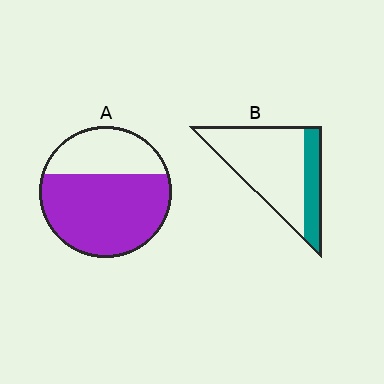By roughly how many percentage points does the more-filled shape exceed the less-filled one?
By roughly 40 percentage points (A over B).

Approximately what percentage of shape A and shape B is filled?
A is approximately 65% and B is approximately 25%.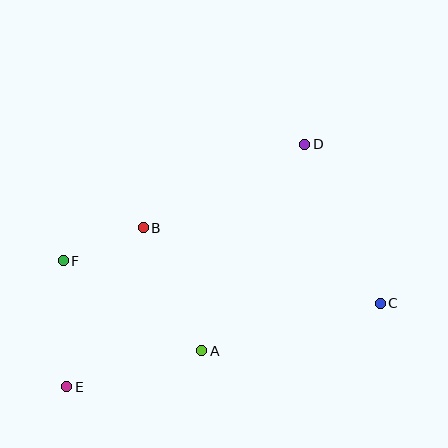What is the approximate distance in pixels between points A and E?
The distance between A and E is approximately 140 pixels.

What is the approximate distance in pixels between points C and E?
The distance between C and E is approximately 325 pixels.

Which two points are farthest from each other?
Points D and E are farthest from each other.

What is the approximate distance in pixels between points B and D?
The distance between B and D is approximately 182 pixels.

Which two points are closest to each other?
Points B and F are closest to each other.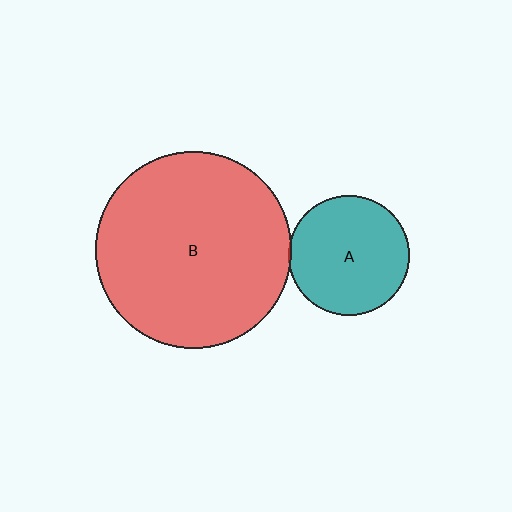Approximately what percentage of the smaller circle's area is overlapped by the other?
Approximately 5%.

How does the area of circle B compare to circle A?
Approximately 2.7 times.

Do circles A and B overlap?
Yes.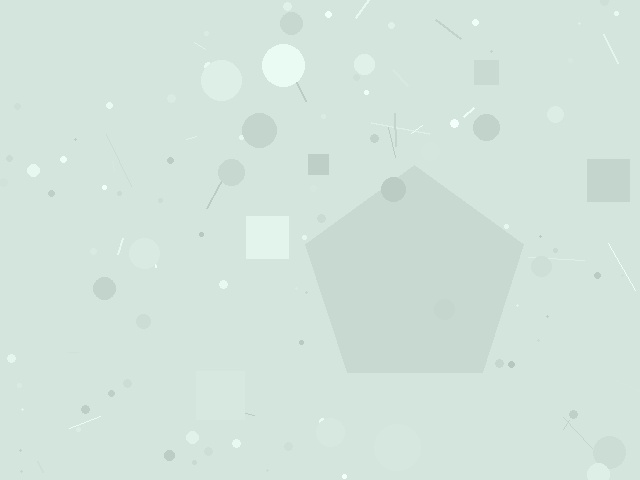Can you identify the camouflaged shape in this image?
The camouflaged shape is a pentagon.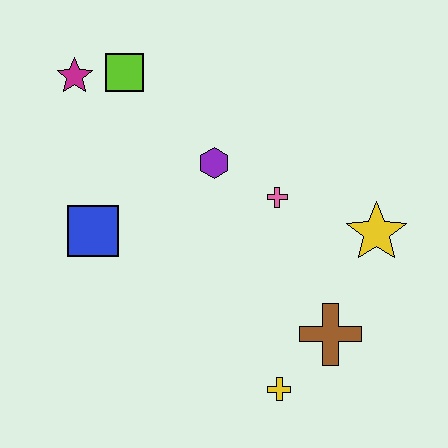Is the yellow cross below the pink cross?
Yes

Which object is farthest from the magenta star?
The yellow cross is farthest from the magenta star.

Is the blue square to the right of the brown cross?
No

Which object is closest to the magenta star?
The lime square is closest to the magenta star.